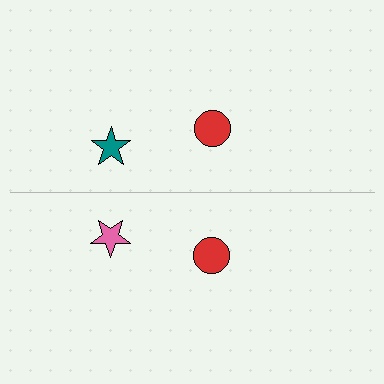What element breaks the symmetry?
The pink star on the bottom side breaks the symmetry — its mirror counterpart is teal.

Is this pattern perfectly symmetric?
No, the pattern is not perfectly symmetric. The pink star on the bottom side breaks the symmetry — its mirror counterpart is teal.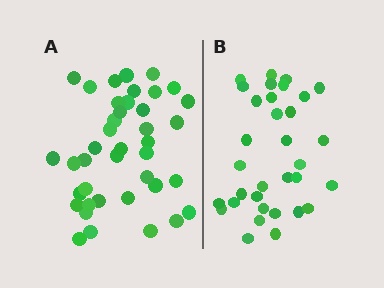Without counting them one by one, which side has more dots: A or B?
Region A (the left region) has more dots.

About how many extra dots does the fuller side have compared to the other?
Region A has roughly 8 or so more dots than region B.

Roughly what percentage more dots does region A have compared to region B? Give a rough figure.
About 20% more.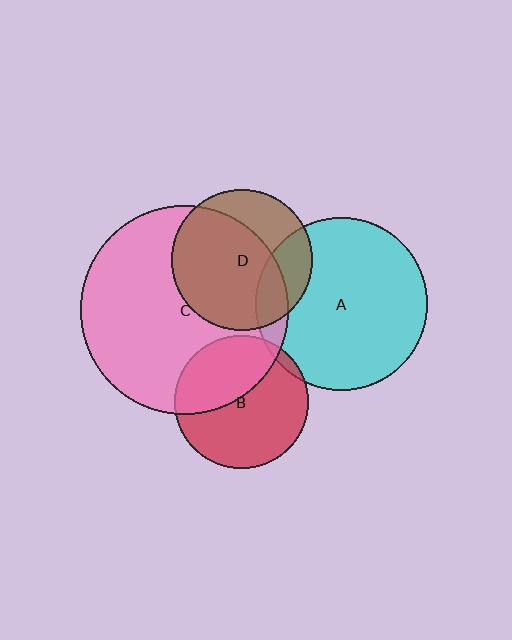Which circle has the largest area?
Circle C (pink).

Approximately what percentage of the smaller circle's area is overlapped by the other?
Approximately 40%.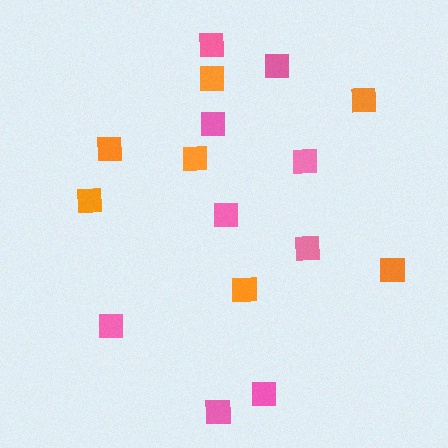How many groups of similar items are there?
There are 2 groups: one group of pink squares (9) and one group of orange squares (7).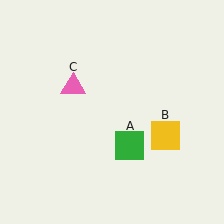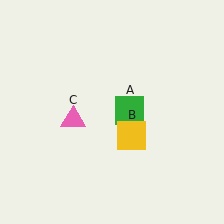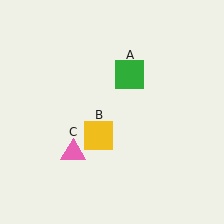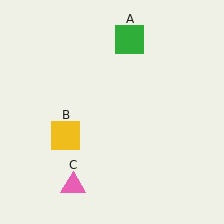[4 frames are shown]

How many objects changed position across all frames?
3 objects changed position: green square (object A), yellow square (object B), pink triangle (object C).